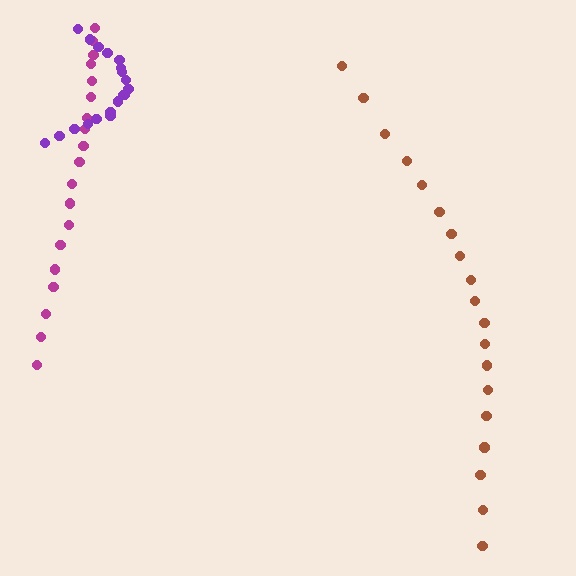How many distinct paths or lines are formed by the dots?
There are 3 distinct paths.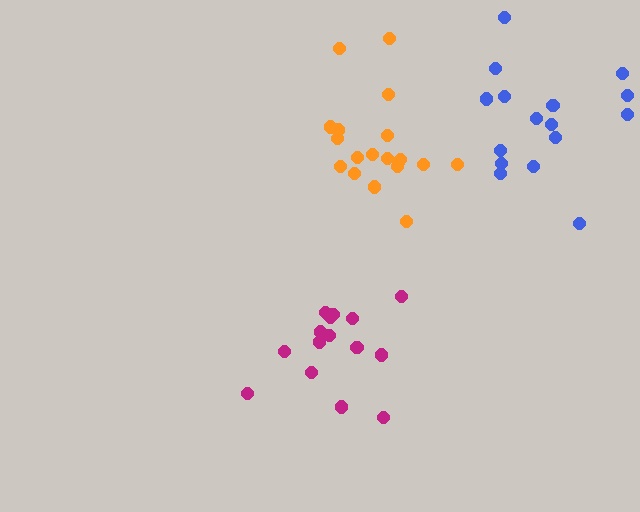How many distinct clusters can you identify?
There are 3 distinct clusters.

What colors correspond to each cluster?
The clusters are colored: magenta, orange, blue.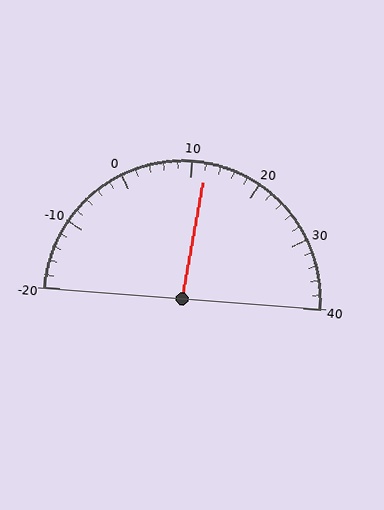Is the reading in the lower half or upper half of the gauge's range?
The reading is in the upper half of the range (-20 to 40).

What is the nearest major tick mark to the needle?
The nearest major tick mark is 10.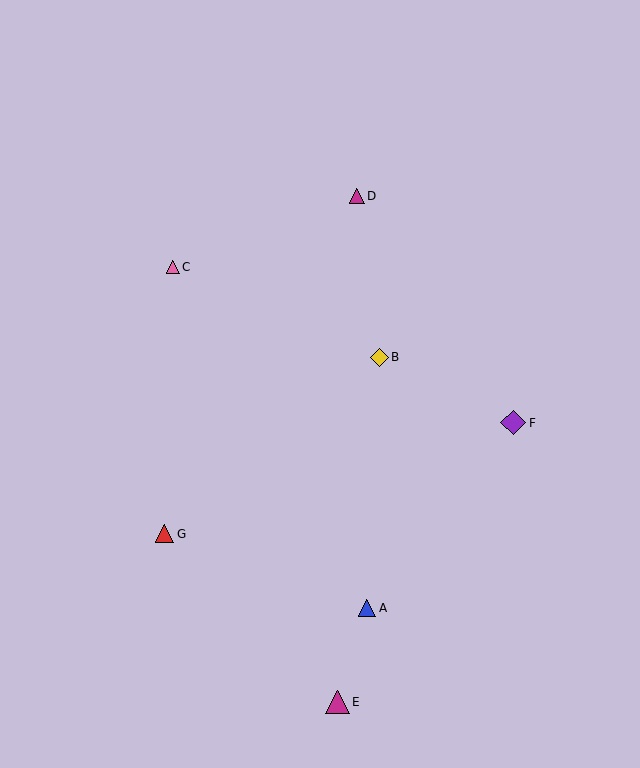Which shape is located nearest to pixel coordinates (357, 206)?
The magenta triangle (labeled D) at (357, 196) is nearest to that location.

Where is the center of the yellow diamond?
The center of the yellow diamond is at (379, 357).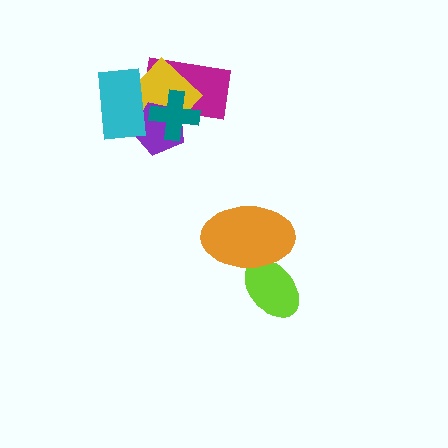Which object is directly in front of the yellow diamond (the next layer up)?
The purple pentagon is directly in front of the yellow diamond.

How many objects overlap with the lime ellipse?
1 object overlaps with the lime ellipse.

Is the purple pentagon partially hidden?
Yes, it is partially covered by another shape.